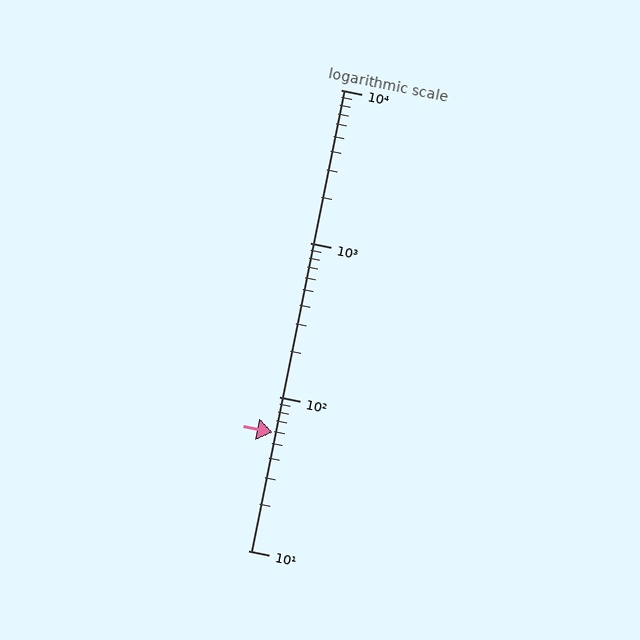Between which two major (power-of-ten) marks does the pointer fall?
The pointer is between 10 and 100.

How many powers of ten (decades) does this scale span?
The scale spans 3 decades, from 10 to 10000.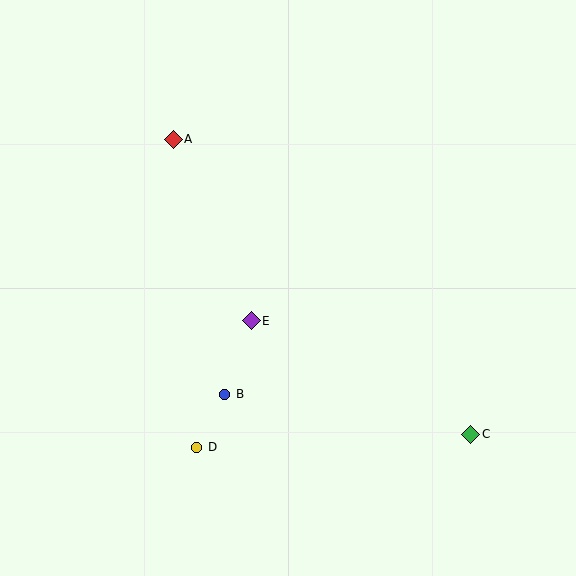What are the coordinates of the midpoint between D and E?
The midpoint between D and E is at (224, 384).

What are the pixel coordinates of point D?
Point D is at (197, 447).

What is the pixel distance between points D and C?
The distance between D and C is 274 pixels.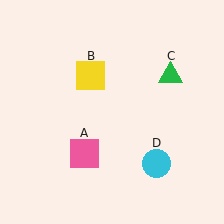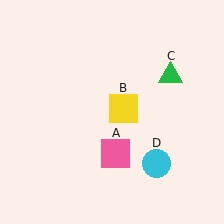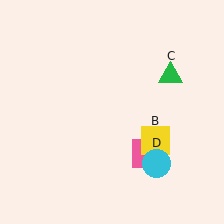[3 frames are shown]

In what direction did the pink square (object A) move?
The pink square (object A) moved right.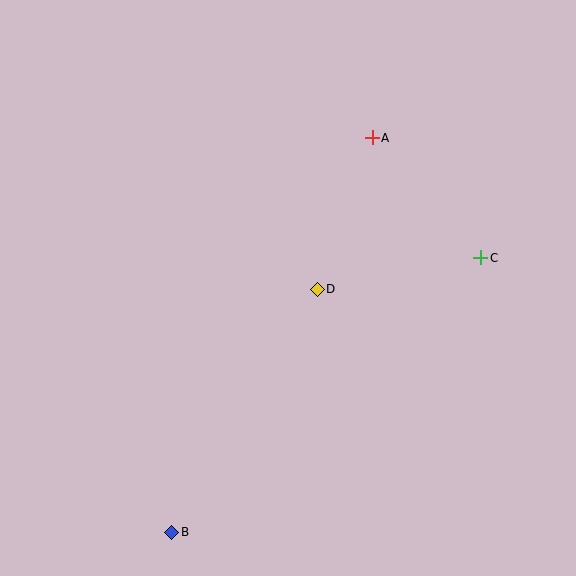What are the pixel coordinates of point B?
Point B is at (172, 532).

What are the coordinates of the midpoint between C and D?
The midpoint between C and D is at (399, 274).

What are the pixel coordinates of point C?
Point C is at (481, 258).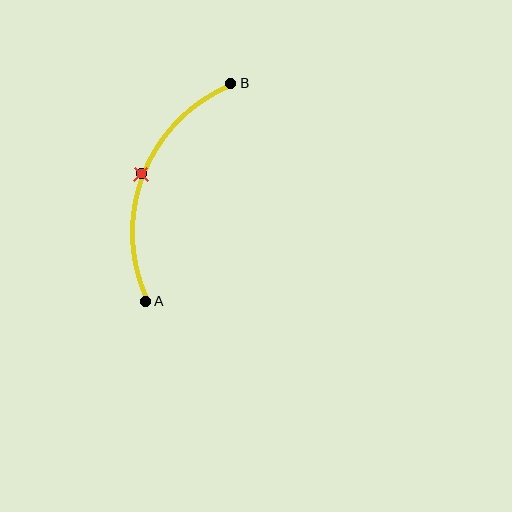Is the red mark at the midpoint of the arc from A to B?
Yes. The red mark lies on the arc at equal arc-length from both A and B — it is the arc midpoint.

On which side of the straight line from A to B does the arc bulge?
The arc bulges to the left of the straight line connecting A and B.